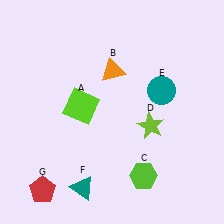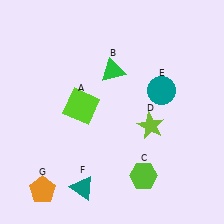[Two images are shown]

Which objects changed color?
B changed from orange to green. G changed from red to orange.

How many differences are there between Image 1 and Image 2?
There are 2 differences between the two images.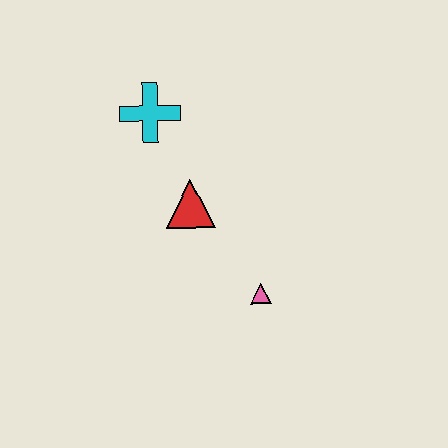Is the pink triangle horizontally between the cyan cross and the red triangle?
No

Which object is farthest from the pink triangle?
The cyan cross is farthest from the pink triangle.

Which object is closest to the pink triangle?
The red triangle is closest to the pink triangle.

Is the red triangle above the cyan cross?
No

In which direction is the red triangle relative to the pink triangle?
The red triangle is above the pink triangle.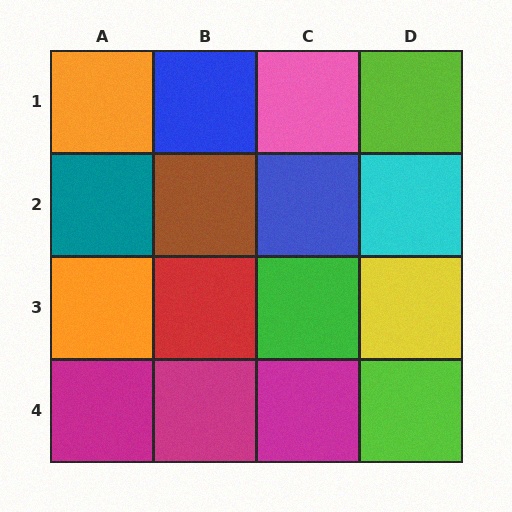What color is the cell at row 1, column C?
Pink.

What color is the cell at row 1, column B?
Blue.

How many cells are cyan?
1 cell is cyan.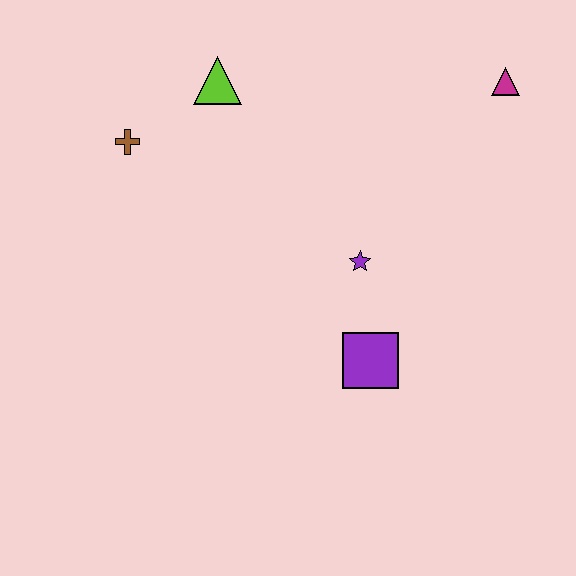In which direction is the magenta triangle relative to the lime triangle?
The magenta triangle is to the right of the lime triangle.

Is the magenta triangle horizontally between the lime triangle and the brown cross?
No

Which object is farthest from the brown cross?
The magenta triangle is farthest from the brown cross.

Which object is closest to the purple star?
The purple square is closest to the purple star.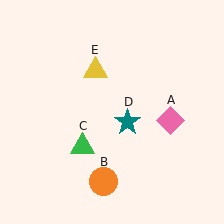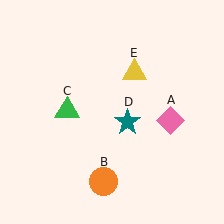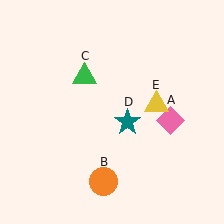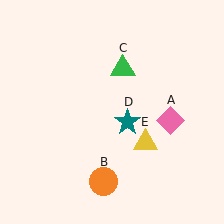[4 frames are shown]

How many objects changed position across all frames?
2 objects changed position: green triangle (object C), yellow triangle (object E).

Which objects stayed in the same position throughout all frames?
Pink diamond (object A) and orange circle (object B) and teal star (object D) remained stationary.